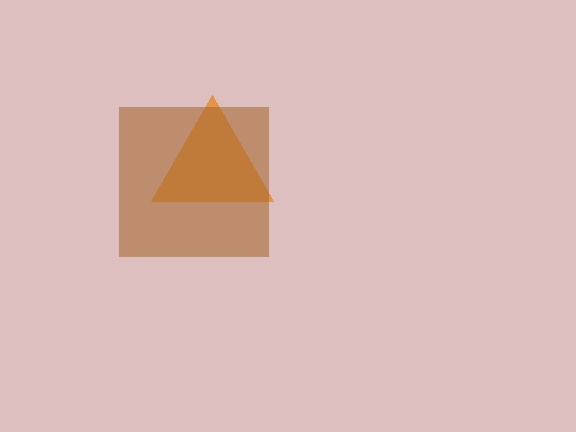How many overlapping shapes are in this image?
There are 2 overlapping shapes in the image.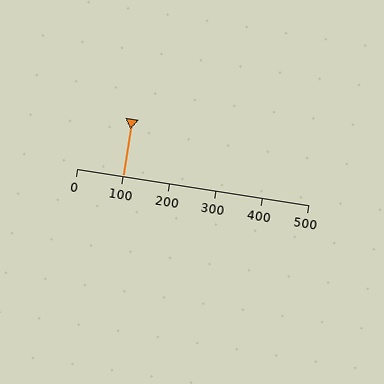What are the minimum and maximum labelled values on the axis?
The axis runs from 0 to 500.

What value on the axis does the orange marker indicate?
The marker indicates approximately 100.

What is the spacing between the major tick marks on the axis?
The major ticks are spaced 100 apart.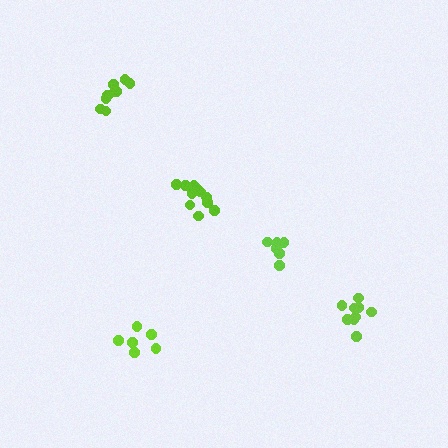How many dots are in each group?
Group 1: 11 dots, Group 2: 6 dots, Group 3: 6 dots, Group 4: 10 dots, Group 5: 9 dots (42 total).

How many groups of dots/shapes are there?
There are 5 groups.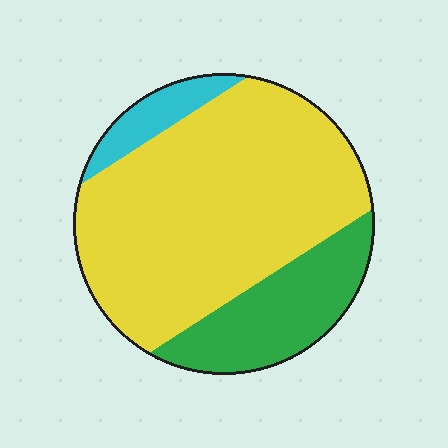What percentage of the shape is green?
Green covers about 20% of the shape.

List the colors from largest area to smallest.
From largest to smallest: yellow, green, cyan.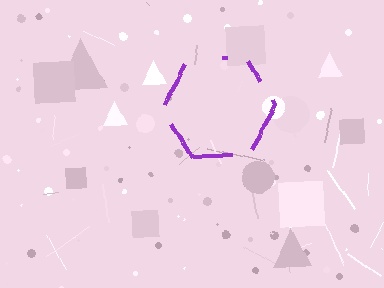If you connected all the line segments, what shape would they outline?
They would outline a hexagon.